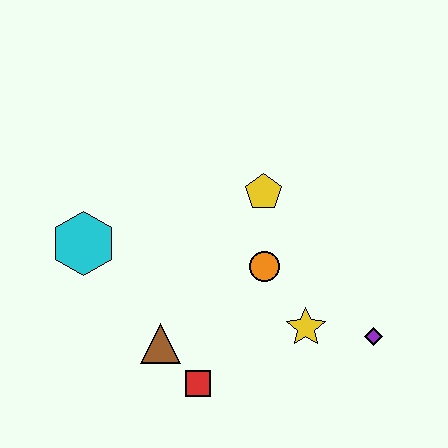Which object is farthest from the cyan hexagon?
The purple diamond is farthest from the cyan hexagon.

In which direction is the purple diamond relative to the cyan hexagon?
The purple diamond is to the right of the cyan hexagon.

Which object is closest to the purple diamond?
The yellow star is closest to the purple diamond.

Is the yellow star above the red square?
Yes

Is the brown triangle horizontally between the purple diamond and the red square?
No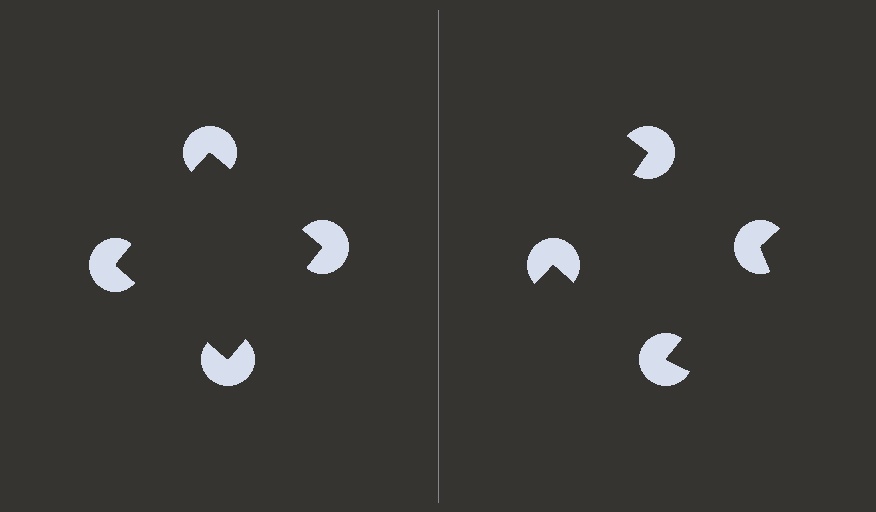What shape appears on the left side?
An illusory square.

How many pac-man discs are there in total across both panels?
8 — 4 on each side.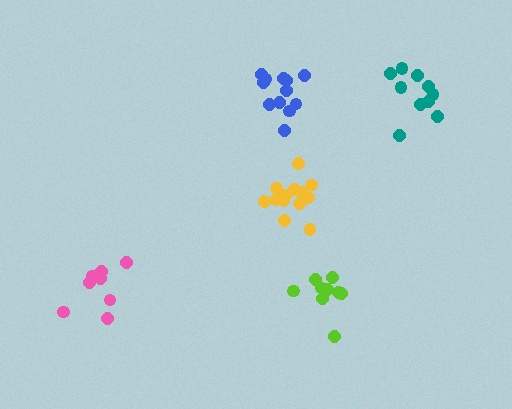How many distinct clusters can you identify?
There are 5 distinct clusters.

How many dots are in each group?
Group 1: 9 dots, Group 2: 14 dots, Group 3: 10 dots, Group 4: 9 dots, Group 5: 12 dots (54 total).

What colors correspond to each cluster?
The clusters are colored: pink, yellow, teal, lime, blue.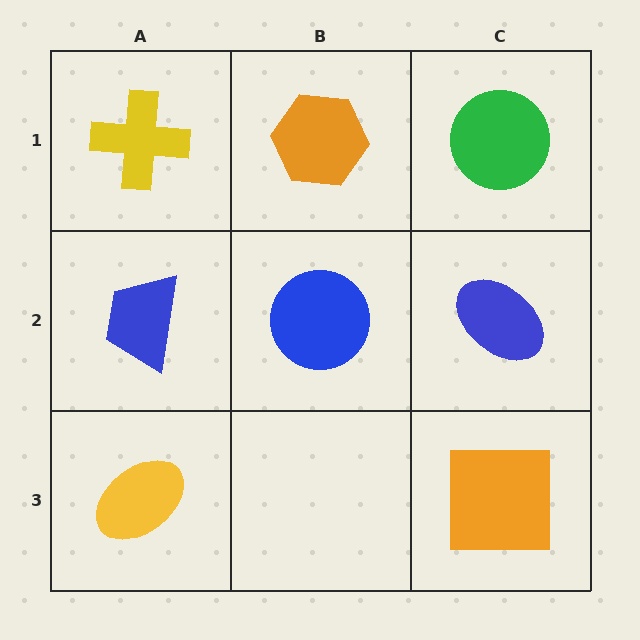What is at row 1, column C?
A green circle.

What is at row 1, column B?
An orange hexagon.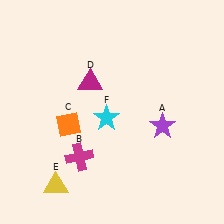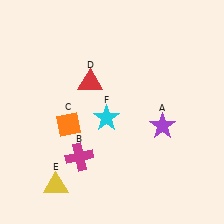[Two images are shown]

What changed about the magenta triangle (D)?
In Image 1, D is magenta. In Image 2, it changed to red.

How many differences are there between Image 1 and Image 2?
There is 1 difference between the two images.